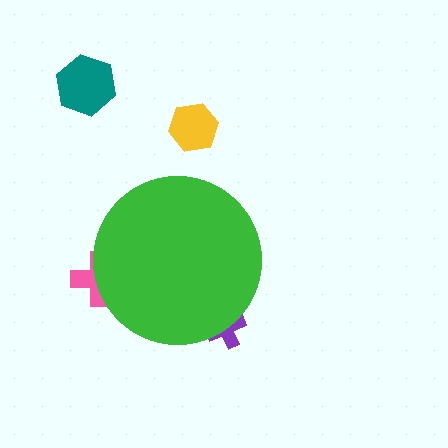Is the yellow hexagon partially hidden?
No, the yellow hexagon is fully visible.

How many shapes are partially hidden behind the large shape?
2 shapes are partially hidden.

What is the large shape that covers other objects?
A green circle.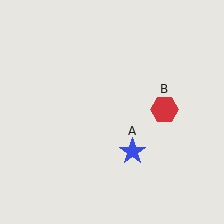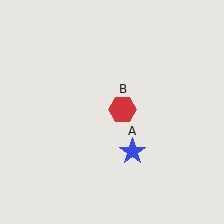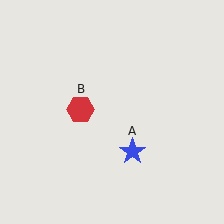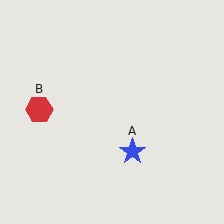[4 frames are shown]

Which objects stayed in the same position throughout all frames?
Blue star (object A) remained stationary.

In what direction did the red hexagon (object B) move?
The red hexagon (object B) moved left.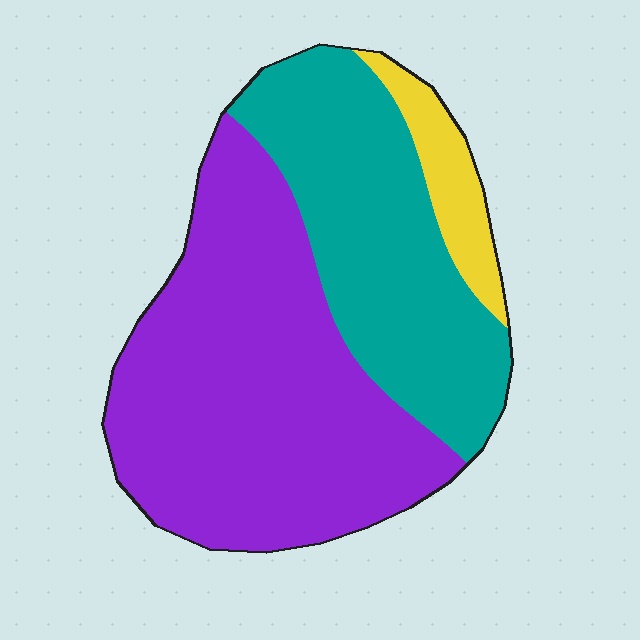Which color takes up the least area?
Yellow, at roughly 10%.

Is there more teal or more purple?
Purple.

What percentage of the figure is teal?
Teal covers around 35% of the figure.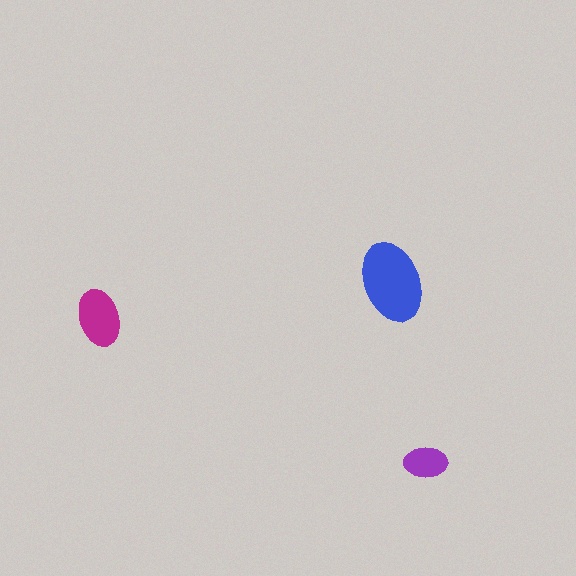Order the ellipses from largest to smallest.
the blue one, the magenta one, the purple one.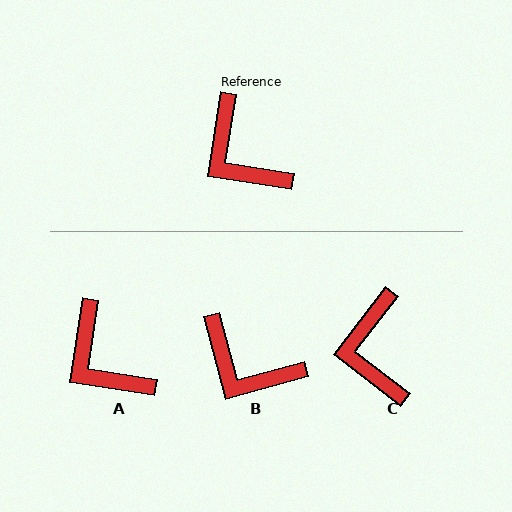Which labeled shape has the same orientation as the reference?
A.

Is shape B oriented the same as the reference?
No, it is off by about 24 degrees.